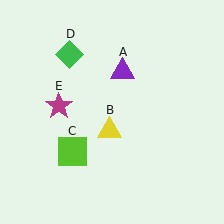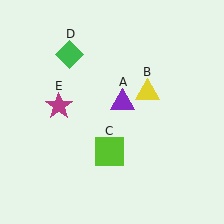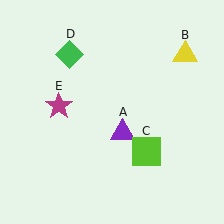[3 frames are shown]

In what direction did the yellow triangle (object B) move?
The yellow triangle (object B) moved up and to the right.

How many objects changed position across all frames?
3 objects changed position: purple triangle (object A), yellow triangle (object B), lime square (object C).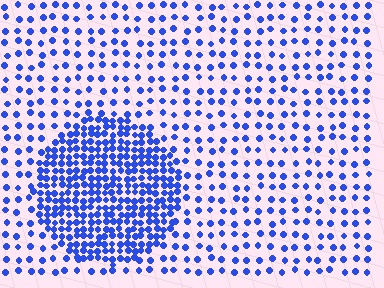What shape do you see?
I see a circle.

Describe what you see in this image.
The image contains small blue elements arranged at two different densities. A circle-shaped region is visible where the elements are more densely packed than the surrounding area.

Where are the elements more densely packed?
The elements are more densely packed inside the circle boundary.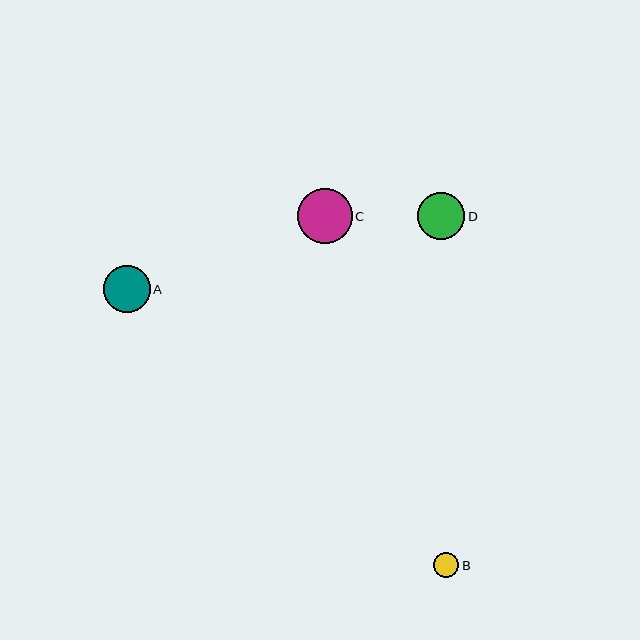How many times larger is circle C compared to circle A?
Circle C is approximately 1.2 times the size of circle A.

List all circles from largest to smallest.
From largest to smallest: C, D, A, B.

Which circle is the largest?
Circle C is the largest with a size of approximately 55 pixels.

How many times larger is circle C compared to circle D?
Circle C is approximately 1.1 times the size of circle D.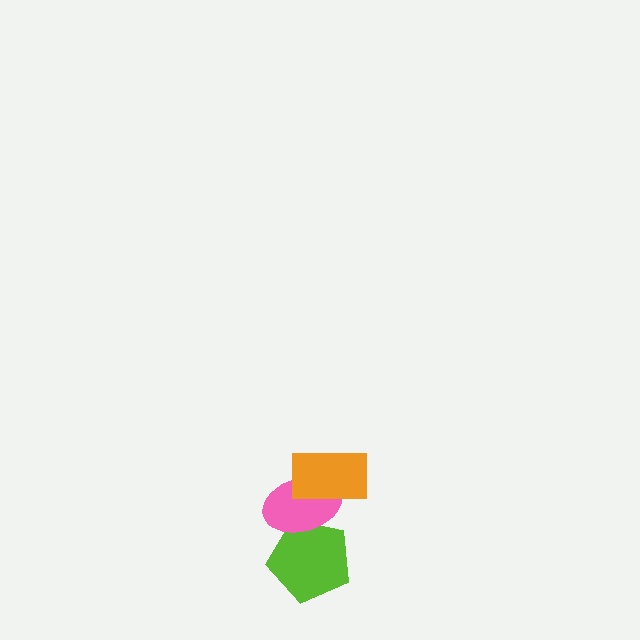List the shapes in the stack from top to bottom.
From top to bottom: the orange rectangle, the pink ellipse, the lime pentagon.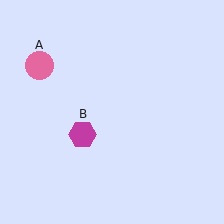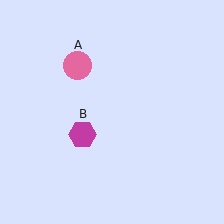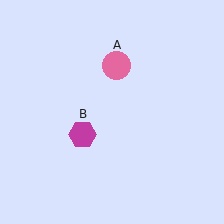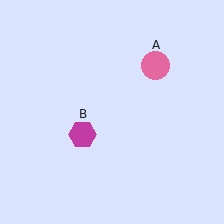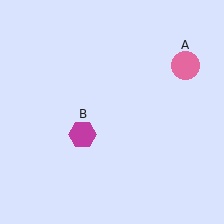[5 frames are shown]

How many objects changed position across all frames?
1 object changed position: pink circle (object A).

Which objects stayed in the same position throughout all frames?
Magenta hexagon (object B) remained stationary.